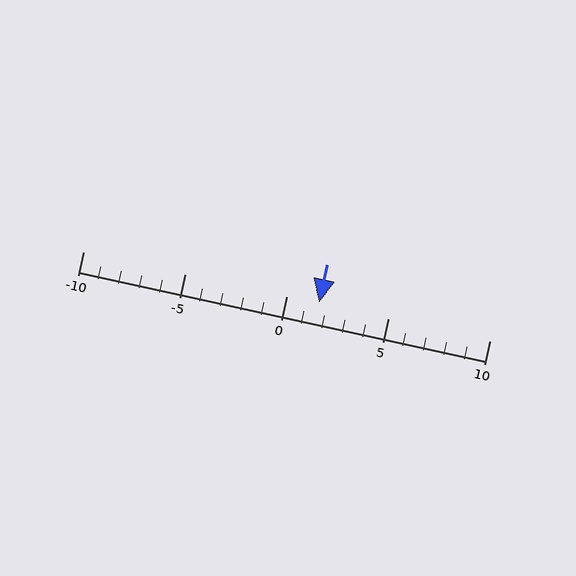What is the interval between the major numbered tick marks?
The major tick marks are spaced 5 units apart.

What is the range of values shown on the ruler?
The ruler shows values from -10 to 10.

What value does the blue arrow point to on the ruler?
The blue arrow points to approximately 2.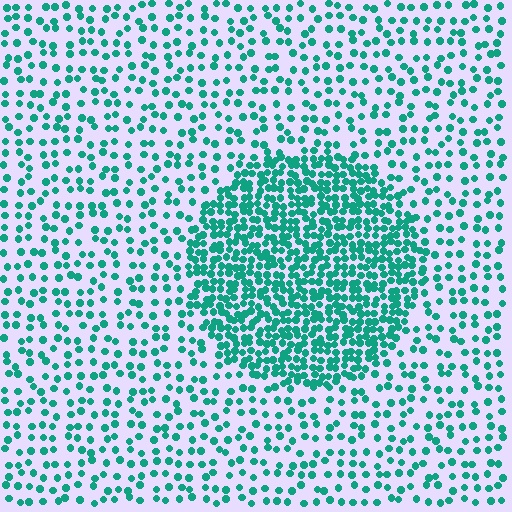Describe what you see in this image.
The image contains small teal elements arranged at two different densities. A circle-shaped region is visible where the elements are more densely packed than the surrounding area.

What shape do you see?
I see a circle.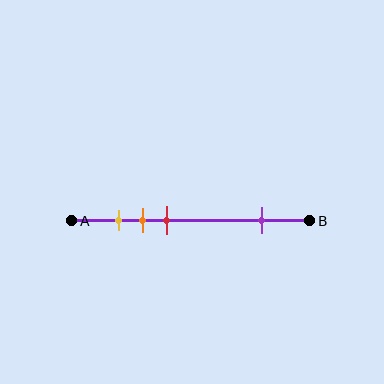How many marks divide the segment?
There are 4 marks dividing the segment.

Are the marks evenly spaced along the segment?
No, the marks are not evenly spaced.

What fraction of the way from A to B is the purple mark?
The purple mark is approximately 80% (0.8) of the way from A to B.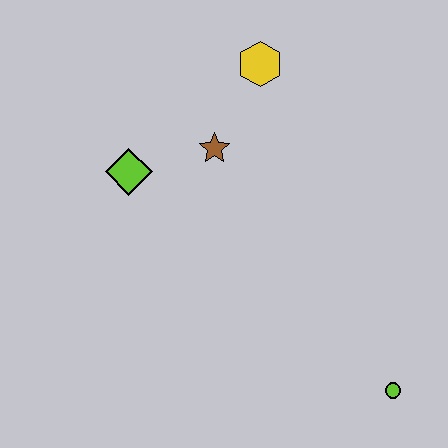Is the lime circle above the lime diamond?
No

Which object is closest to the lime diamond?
The brown star is closest to the lime diamond.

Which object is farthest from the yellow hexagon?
The lime circle is farthest from the yellow hexagon.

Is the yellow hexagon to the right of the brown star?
Yes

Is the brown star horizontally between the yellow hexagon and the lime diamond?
Yes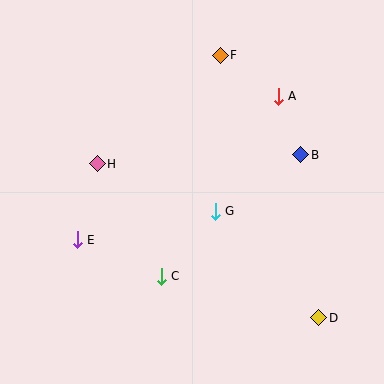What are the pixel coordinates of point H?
Point H is at (97, 164).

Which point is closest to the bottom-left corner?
Point E is closest to the bottom-left corner.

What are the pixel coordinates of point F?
Point F is at (220, 55).